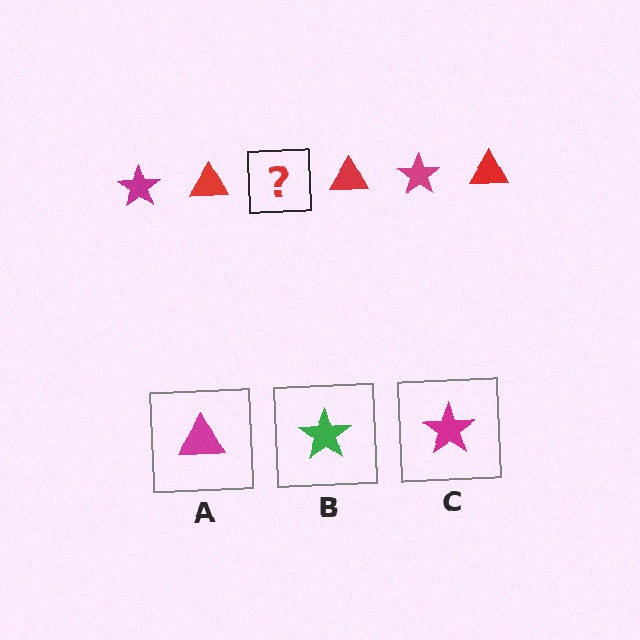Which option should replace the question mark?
Option C.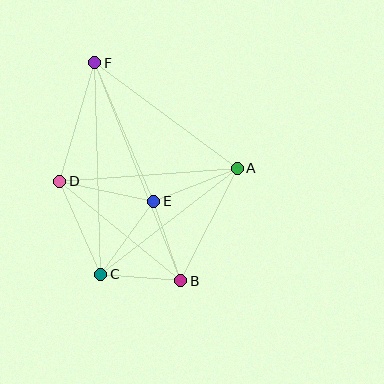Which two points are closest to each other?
Points B and C are closest to each other.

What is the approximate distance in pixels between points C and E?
The distance between C and E is approximately 90 pixels.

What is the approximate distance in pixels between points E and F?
The distance between E and F is approximately 151 pixels.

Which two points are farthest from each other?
Points B and F are farthest from each other.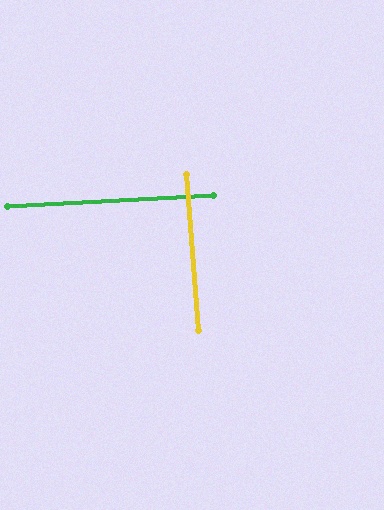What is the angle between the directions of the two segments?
Approximately 89 degrees.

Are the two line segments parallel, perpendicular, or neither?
Perpendicular — they meet at approximately 89°.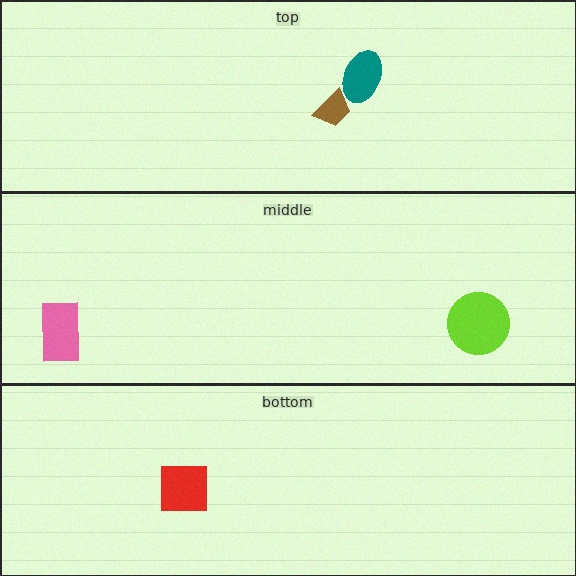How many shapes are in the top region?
2.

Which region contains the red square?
The bottom region.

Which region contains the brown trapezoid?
The top region.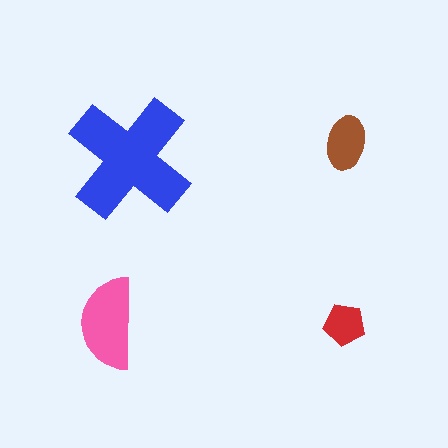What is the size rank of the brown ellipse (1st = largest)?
3rd.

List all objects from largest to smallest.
The blue cross, the pink semicircle, the brown ellipse, the red pentagon.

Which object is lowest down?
The red pentagon is bottommost.